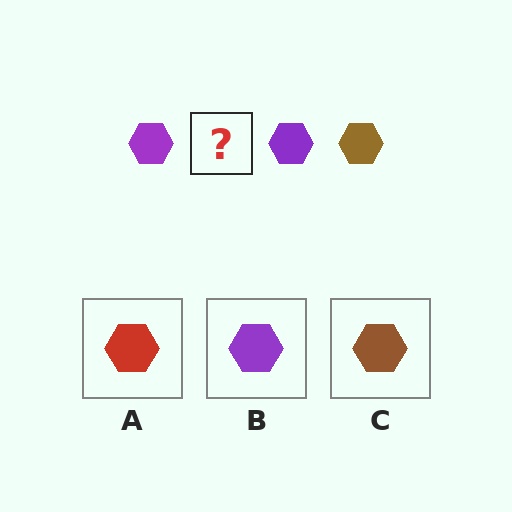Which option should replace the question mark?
Option C.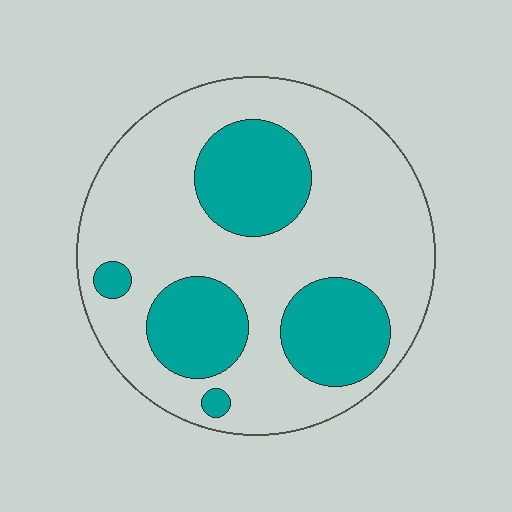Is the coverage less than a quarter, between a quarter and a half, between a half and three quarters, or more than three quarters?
Between a quarter and a half.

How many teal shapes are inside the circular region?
5.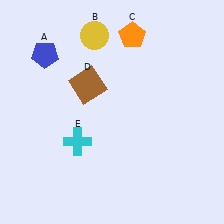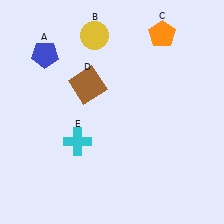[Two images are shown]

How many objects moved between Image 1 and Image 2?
1 object moved between the two images.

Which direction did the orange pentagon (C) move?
The orange pentagon (C) moved right.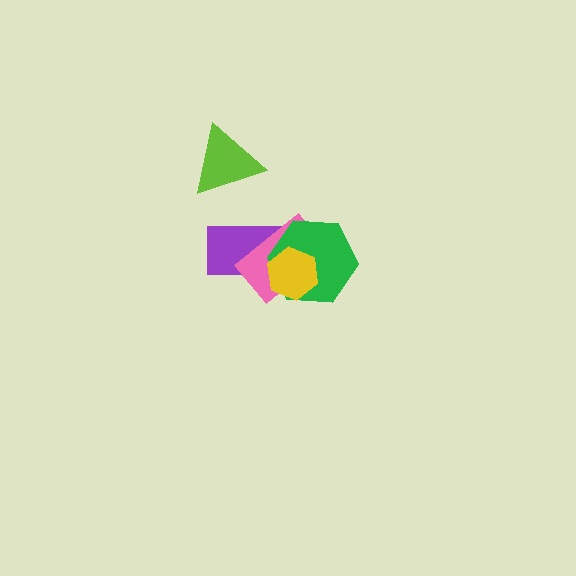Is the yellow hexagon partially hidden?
No, no other shape covers it.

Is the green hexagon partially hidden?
Yes, it is partially covered by another shape.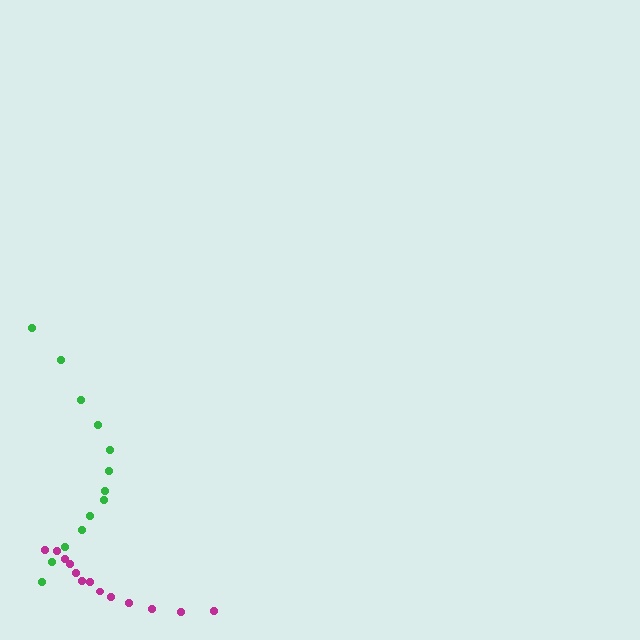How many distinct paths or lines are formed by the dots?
There are 2 distinct paths.